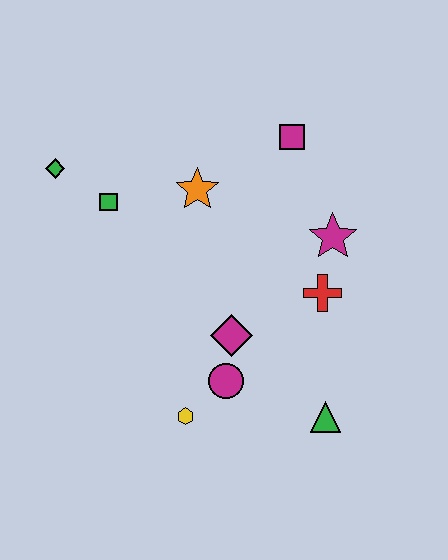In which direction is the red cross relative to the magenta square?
The red cross is below the magenta square.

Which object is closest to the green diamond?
The green square is closest to the green diamond.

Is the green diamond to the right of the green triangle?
No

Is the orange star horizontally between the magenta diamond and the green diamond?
Yes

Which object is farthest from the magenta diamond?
The green diamond is farthest from the magenta diamond.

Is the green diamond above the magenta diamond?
Yes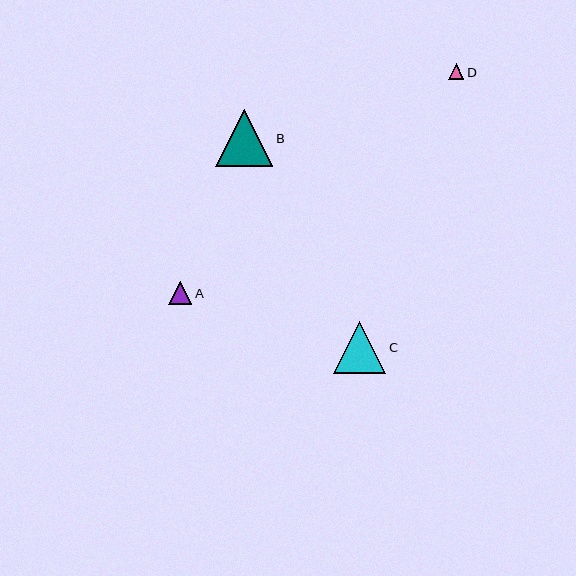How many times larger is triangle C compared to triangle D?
Triangle C is approximately 3.3 times the size of triangle D.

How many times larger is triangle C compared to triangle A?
Triangle C is approximately 2.3 times the size of triangle A.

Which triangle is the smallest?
Triangle D is the smallest with a size of approximately 16 pixels.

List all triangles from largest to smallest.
From largest to smallest: B, C, A, D.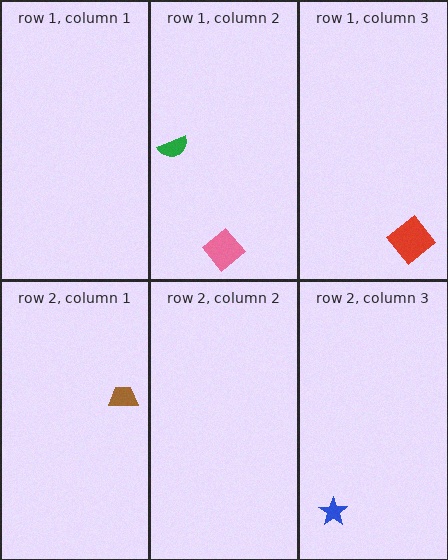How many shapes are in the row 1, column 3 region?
1.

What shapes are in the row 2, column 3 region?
The blue star.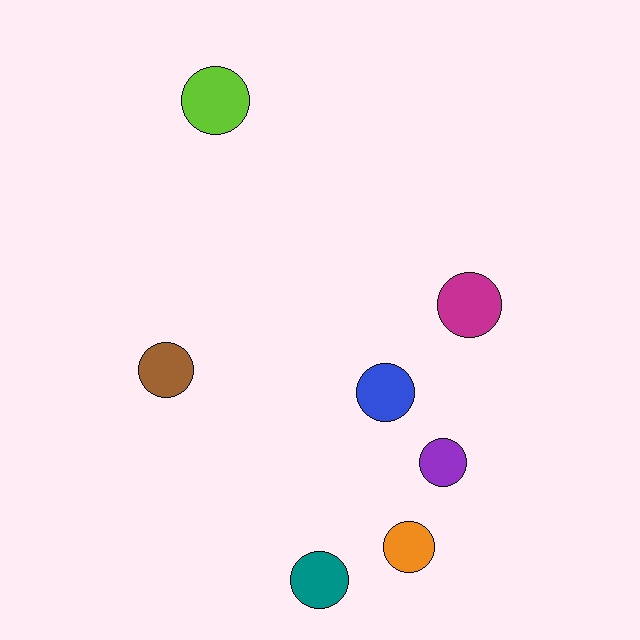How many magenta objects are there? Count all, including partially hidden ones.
There is 1 magenta object.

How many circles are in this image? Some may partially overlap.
There are 7 circles.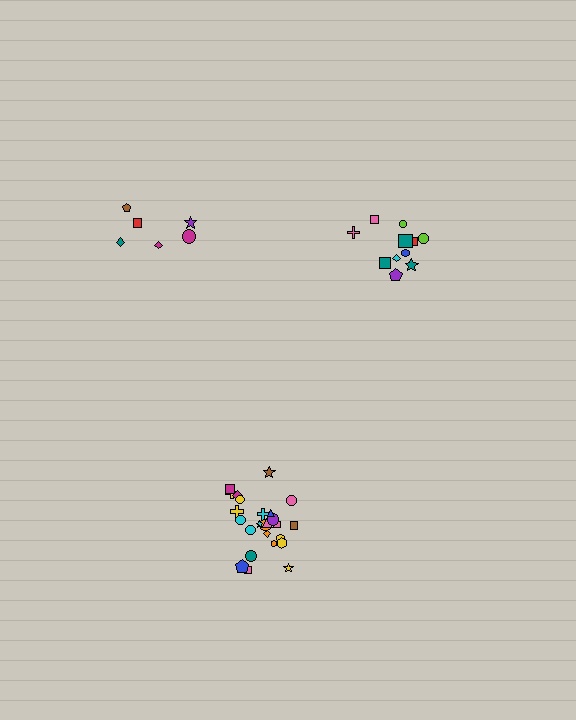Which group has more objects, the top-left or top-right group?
The top-right group.